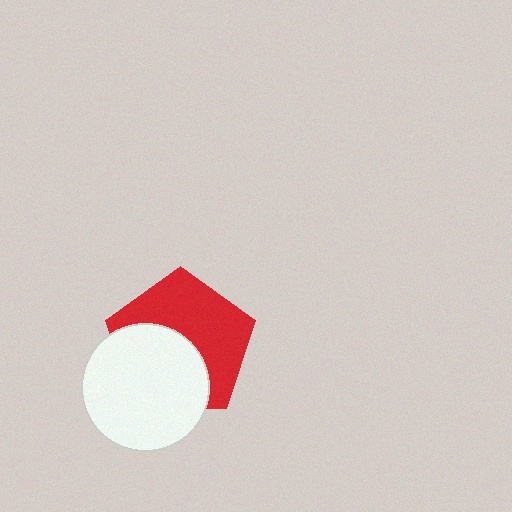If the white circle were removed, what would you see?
You would see the complete red pentagon.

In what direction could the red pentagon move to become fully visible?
The red pentagon could move up. That would shift it out from behind the white circle entirely.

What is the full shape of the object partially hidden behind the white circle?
The partially hidden object is a red pentagon.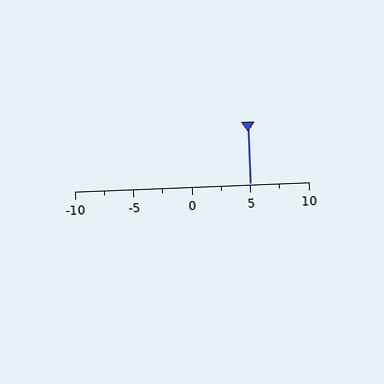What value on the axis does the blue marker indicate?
The marker indicates approximately 5.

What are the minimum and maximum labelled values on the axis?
The axis runs from -10 to 10.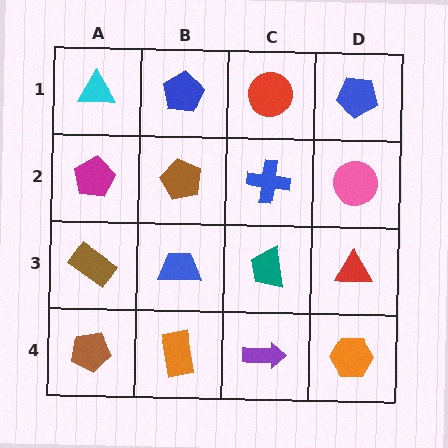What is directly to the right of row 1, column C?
A blue pentagon.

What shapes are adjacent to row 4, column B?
A blue trapezoid (row 3, column B), a brown pentagon (row 4, column A), a purple arrow (row 4, column C).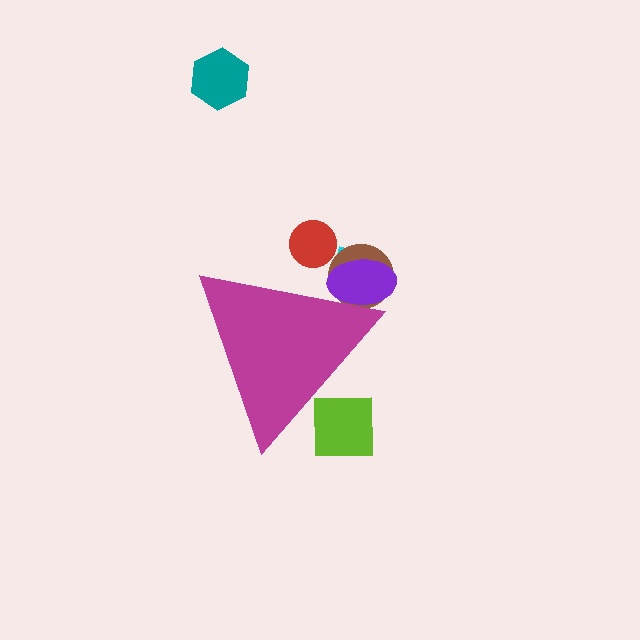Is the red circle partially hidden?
Yes, the red circle is partially hidden behind the magenta triangle.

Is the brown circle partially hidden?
Yes, the brown circle is partially hidden behind the magenta triangle.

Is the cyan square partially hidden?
Yes, the cyan square is partially hidden behind the magenta triangle.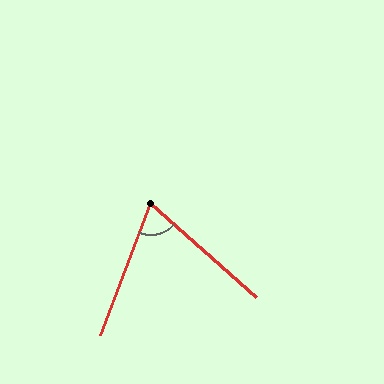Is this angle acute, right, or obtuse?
It is acute.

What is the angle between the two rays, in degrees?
Approximately 69 degrees.